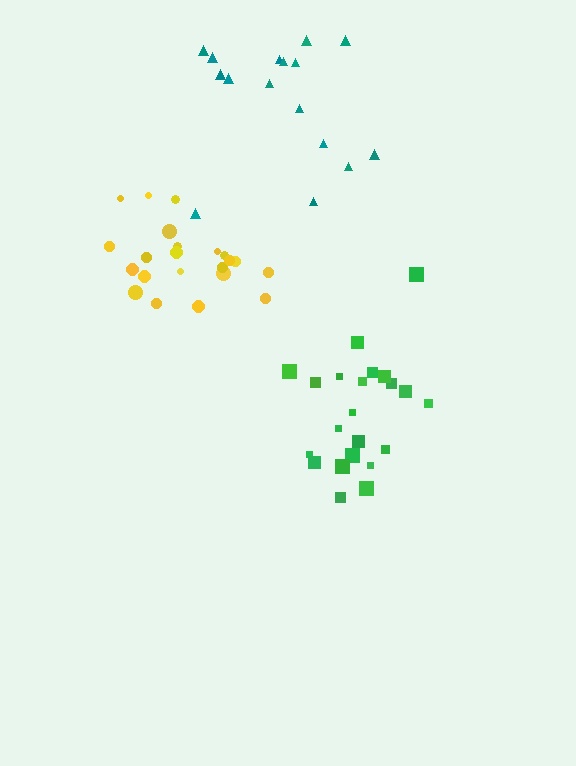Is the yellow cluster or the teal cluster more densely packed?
Yellow.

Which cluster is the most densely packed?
Yellow.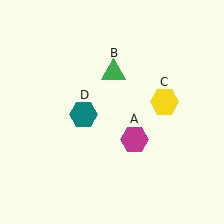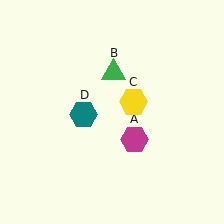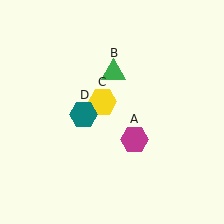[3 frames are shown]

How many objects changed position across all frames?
1 object changed position: yellow hexagon (object C).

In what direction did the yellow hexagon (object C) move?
The yellow hexagon (object C) moved left.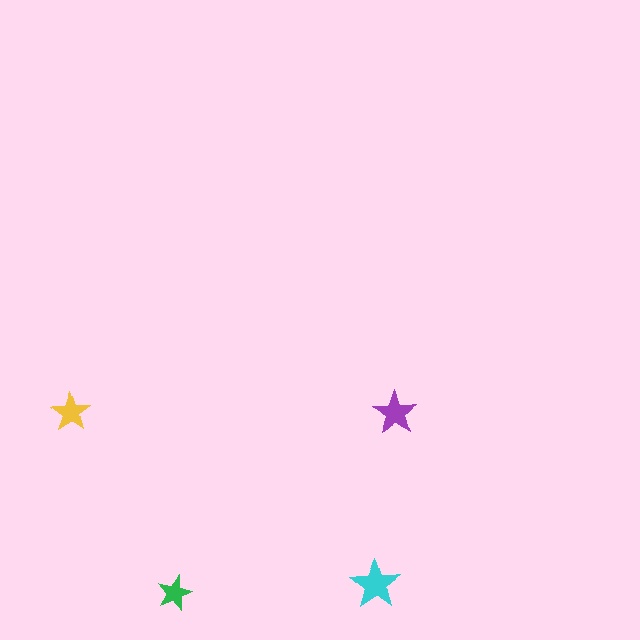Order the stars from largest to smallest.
the cyan one, the purple one, the yellow one, the green one.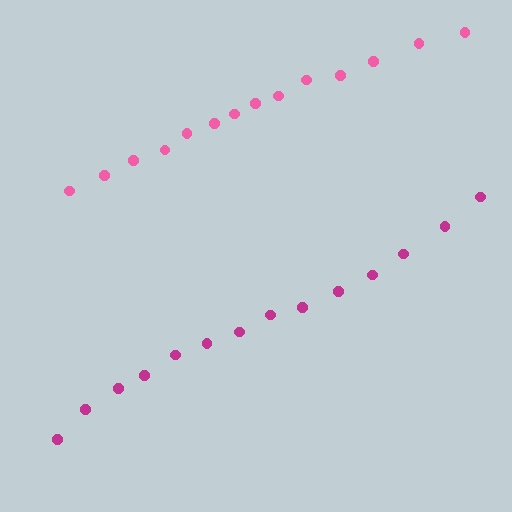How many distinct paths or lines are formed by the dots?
There are 2 distinct paths.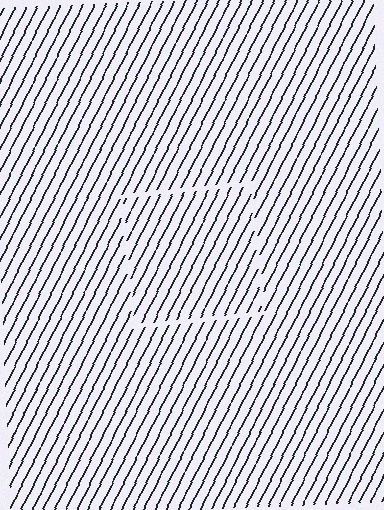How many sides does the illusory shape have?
4 sides — the line-ends trace a square.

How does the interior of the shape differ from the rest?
The interior of the shape contains the same grating, shifted by half a period — the contour is defined by the phase discontinuity where line-ends from the inner and outer gratings abut.